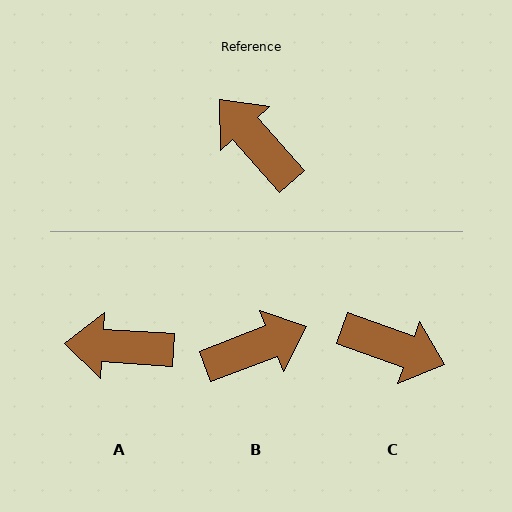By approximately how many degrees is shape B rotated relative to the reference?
Approximately 110 degrees clockwise.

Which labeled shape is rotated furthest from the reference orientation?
C, about 151 degrees away.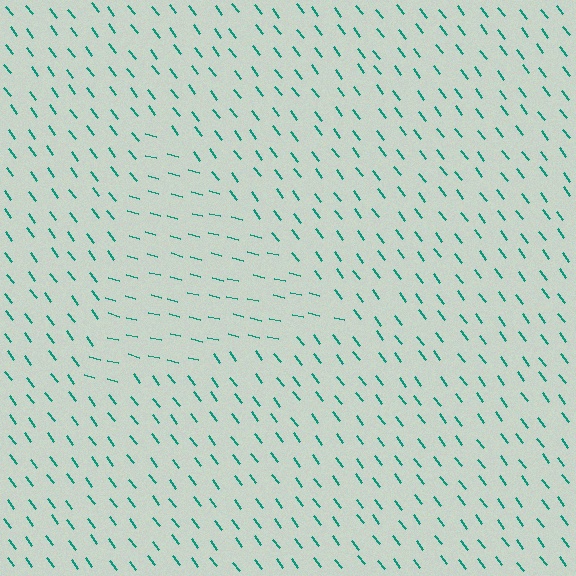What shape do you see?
I see a triangle.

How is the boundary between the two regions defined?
The boundary is defined purely by a change in line orientation (approximately 38 degrees difference). All lines are the same color and thickness.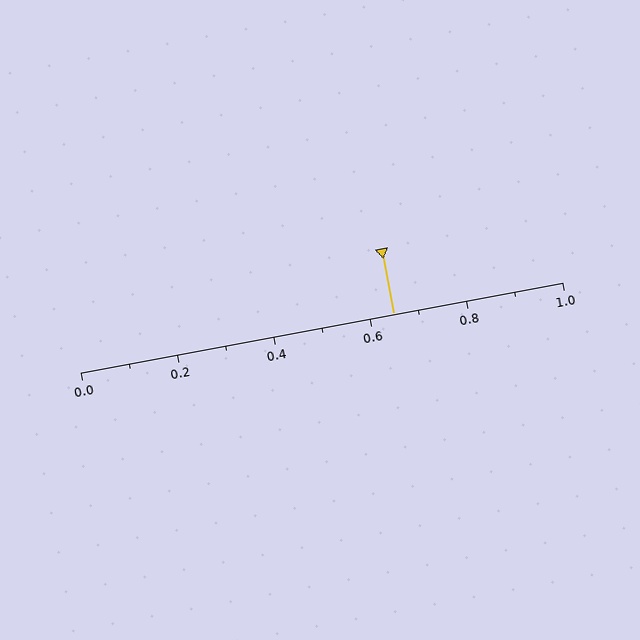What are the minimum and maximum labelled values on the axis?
The axis runs from 0.0 to 1.0.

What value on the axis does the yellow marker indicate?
The marker indicates approximately 0.65.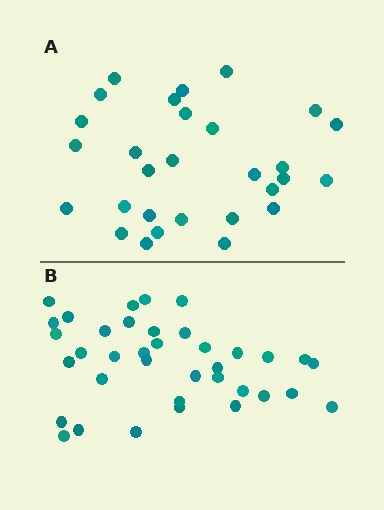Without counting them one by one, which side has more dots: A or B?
Region B (the bottom region) has more dots.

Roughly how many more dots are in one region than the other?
Region B has roughly 8 or so more dots than region A.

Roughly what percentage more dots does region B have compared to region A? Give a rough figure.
About 30% more.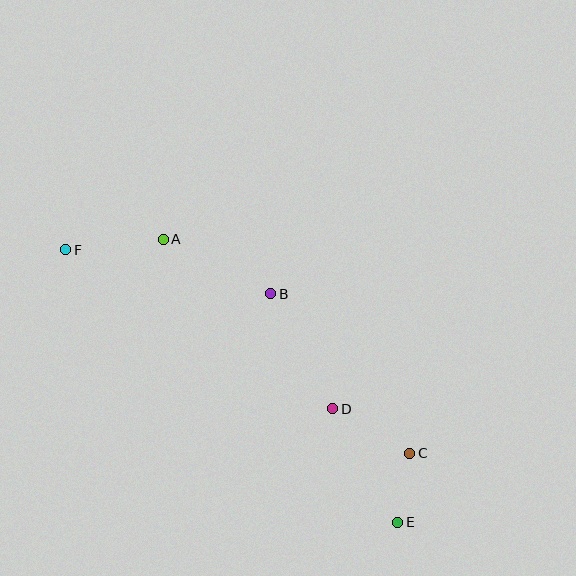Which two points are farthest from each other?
Points E and F are farthest from each other.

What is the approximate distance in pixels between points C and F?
The distance between C and F is approximately 400 pixels.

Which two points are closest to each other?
Points C and E are closest to each other.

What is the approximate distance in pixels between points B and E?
The distance between B and E is approximately 261 pixels.